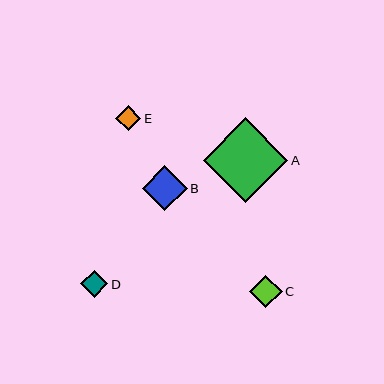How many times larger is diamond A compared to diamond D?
Diamond A is approximately 3.1 times the size of diamond D.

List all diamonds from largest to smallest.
From largest to smallest: A, B, C, D, E.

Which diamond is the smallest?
Diamond E is the smallest with a size of approximately 25 pixels.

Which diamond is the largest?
Diamond A is the largest with a size of approximately 84 pixels.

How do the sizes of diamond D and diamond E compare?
Diamond D and diamond E are approximately the same size.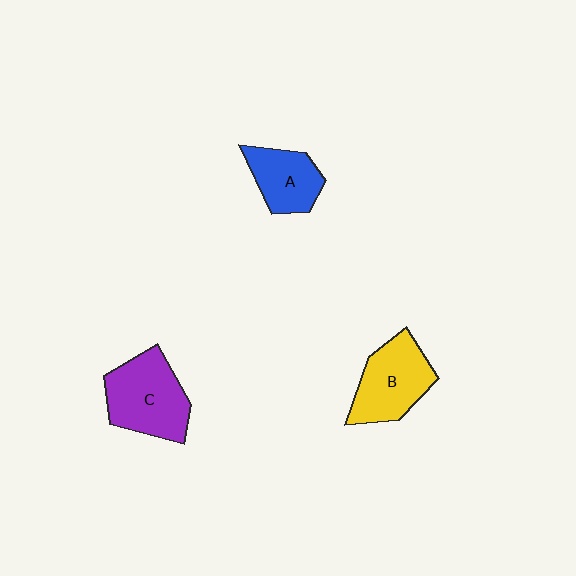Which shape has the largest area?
Shape C (purple).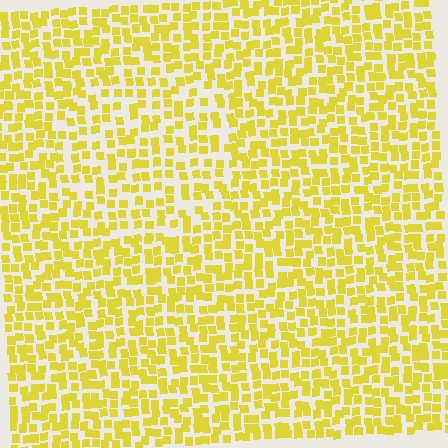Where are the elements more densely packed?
The elements are more densely packed outside the circle boundary.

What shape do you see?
I see a circle.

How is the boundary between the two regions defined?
The boundary is defined by a change in element density (approximately 1.4x ratio). All elements are the same color, size, and shape.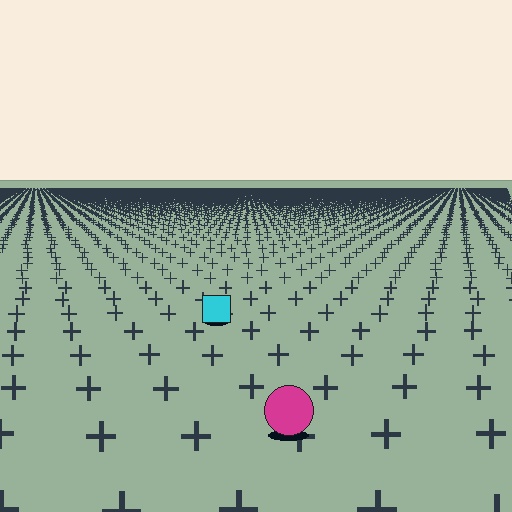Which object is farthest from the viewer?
The cyan square is farthest from the viewer. It appears smaller and the ground texture around it is denser.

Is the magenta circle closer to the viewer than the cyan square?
Yes. The magenta circle is closer — you can tell from the texture gradient: the ground texture is coarser near it.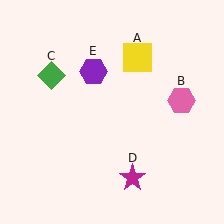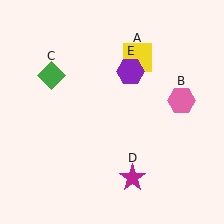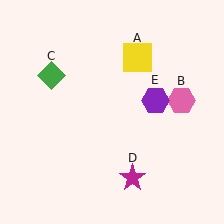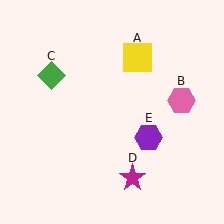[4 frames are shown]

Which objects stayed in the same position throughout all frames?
Yellow square (object A) and pink hexagon (object B) and green diamond (object C) and magenta star (object D) remained stationary.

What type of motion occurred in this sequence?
The purple hexagon (object E) rotated clockwise around the center of the scene.